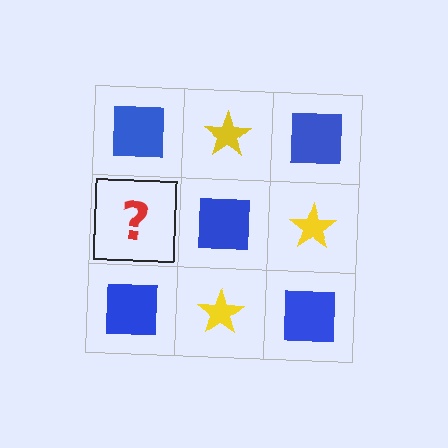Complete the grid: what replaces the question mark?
The question mark should be replaced with a yellow star.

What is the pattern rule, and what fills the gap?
The rule is that it alternates blue square and yellow star in a checkerboard pattern. The gap should be filled with a yellow star.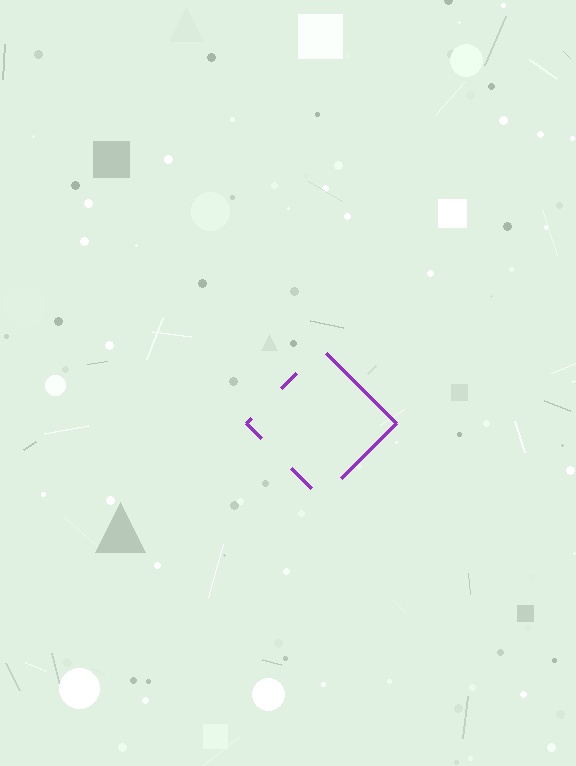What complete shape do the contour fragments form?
The contour fragments form a diamond.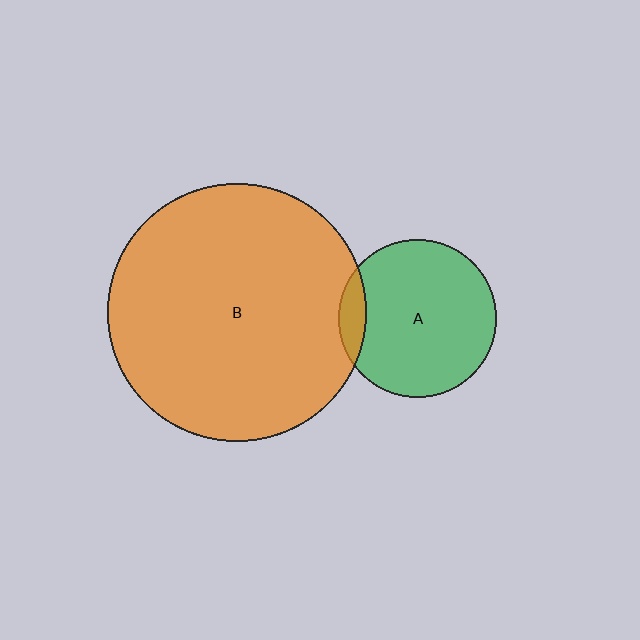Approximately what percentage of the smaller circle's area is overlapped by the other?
Approximately 10%.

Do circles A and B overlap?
Yes.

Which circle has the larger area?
Circle B (orange).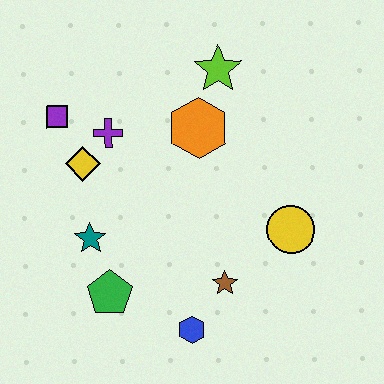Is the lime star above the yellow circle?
Yes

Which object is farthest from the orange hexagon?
The blue hexagon is farthest from the orange hexagon.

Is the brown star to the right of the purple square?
Yes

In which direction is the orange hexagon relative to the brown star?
The orange hexagon is above the brown star.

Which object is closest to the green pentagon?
The teal star is closest to the green pentagon.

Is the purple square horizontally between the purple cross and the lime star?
No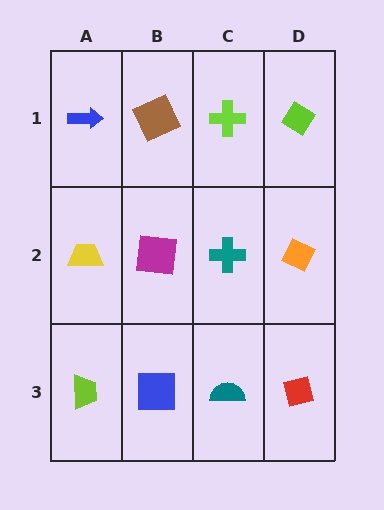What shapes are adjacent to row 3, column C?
A teal cross (row 2, column C), a blue square (row 3, column B), a red square (row 3, column D).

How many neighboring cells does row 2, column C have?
4.